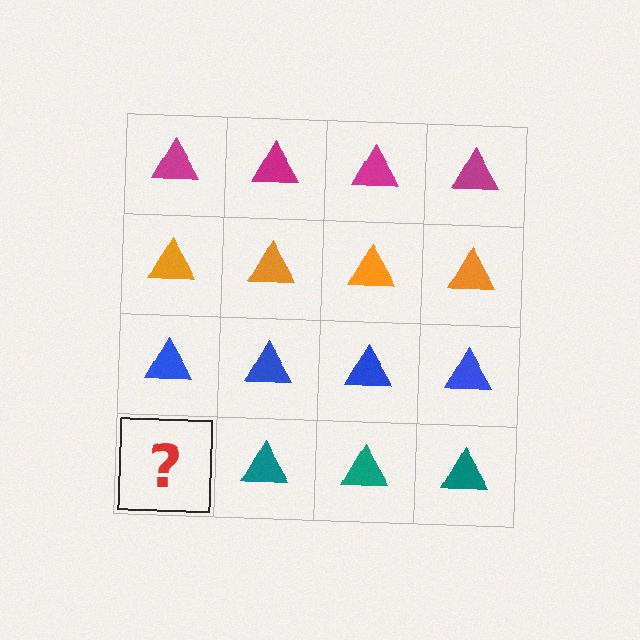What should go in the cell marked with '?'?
The missing cell should contain a teal triangle.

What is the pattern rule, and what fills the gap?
The rule is that each row has a consistent color. The gap should be filled with a teal triangle.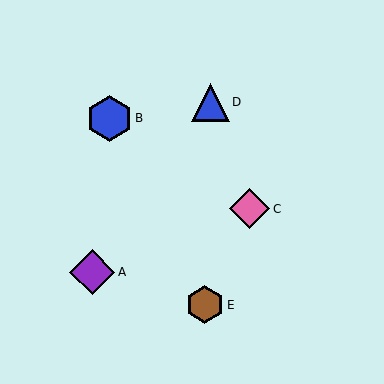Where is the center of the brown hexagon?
The center of the brown hexagon is at (205, 305).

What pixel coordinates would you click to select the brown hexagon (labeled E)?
Click at (205, 305) to select the brown hexagon E.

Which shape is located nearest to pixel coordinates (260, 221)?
The pink diamond (labeled C) at (250, 209) is nearest to that location.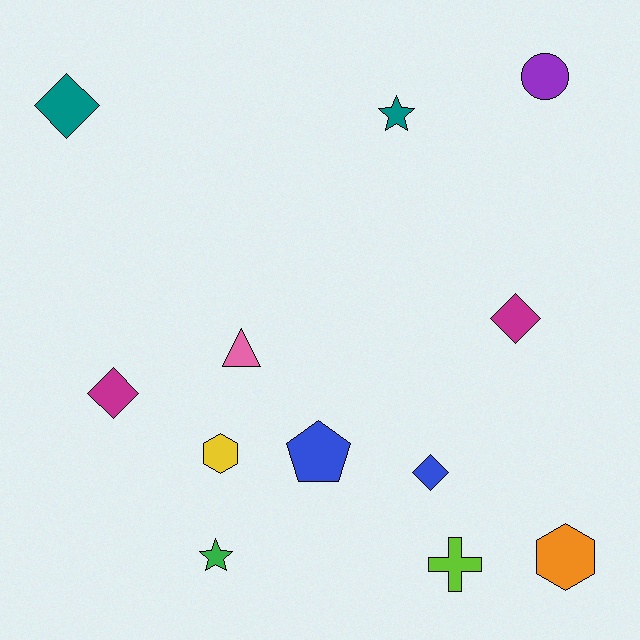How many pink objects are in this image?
There is 1 pink object.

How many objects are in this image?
There are 12 objects.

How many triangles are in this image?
There is 1 triangle.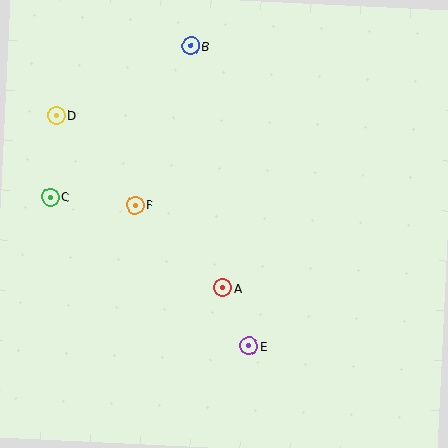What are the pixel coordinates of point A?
Point A is at (223, 288).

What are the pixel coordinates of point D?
Point D is at (56, 115).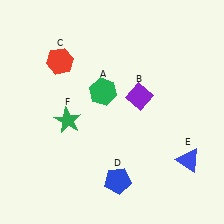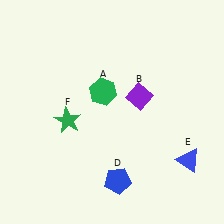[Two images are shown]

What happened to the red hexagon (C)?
The red hexagon (C) was removed in Image 2. It was in the top-left area of Image 1.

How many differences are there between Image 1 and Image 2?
There is 1 difference between the two images.